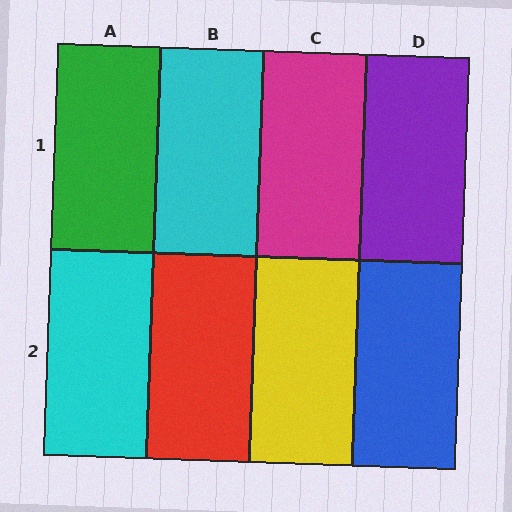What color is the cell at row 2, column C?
Yellow.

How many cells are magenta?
1 cell is magenta.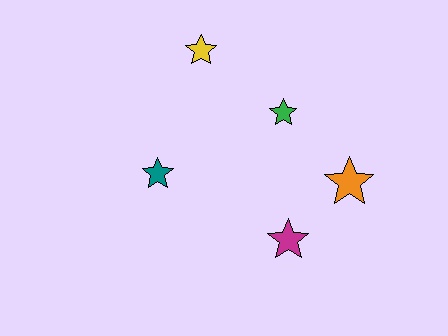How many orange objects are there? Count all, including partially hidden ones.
There is 1 orange object.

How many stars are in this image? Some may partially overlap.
There are 5 stars.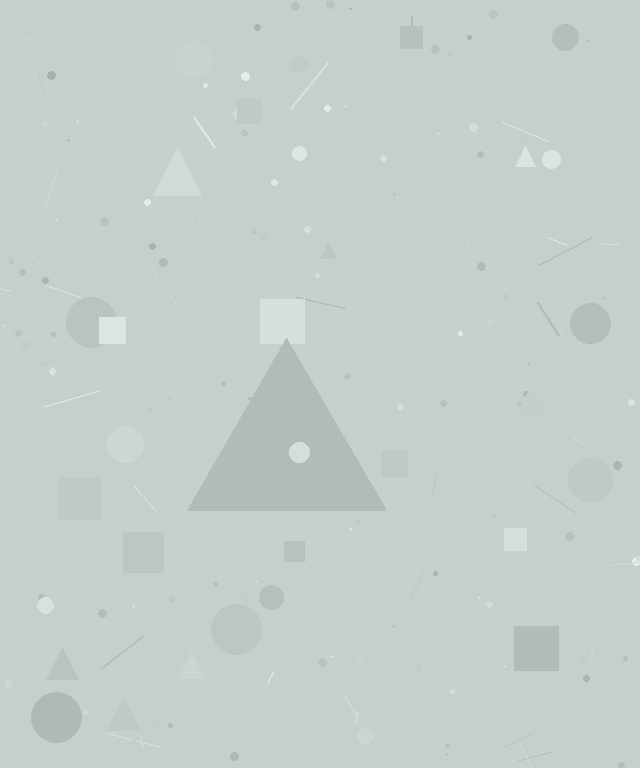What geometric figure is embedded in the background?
A triangle is embedded in the background.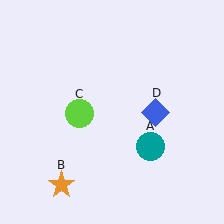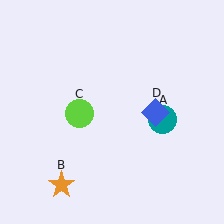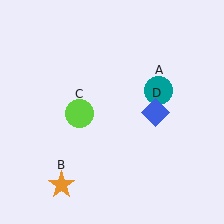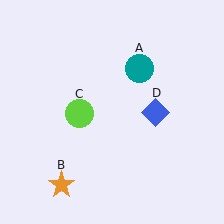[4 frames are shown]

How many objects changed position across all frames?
1 object changed position: teal circle (object A).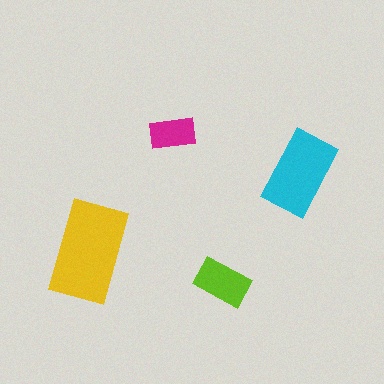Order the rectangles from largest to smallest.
the yellow one, the cyan one, the lime one, the magenta one.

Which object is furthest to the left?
The yellow rectangle is leftmost.